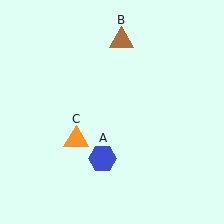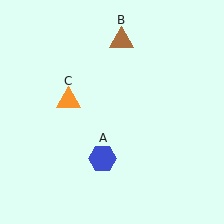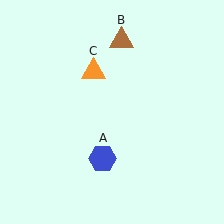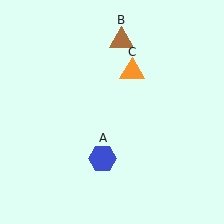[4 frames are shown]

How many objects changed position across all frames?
1 object changed position: orange triangle (object C).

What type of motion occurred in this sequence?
The orange triangle (object C) rotated clockwise around the center of the scene.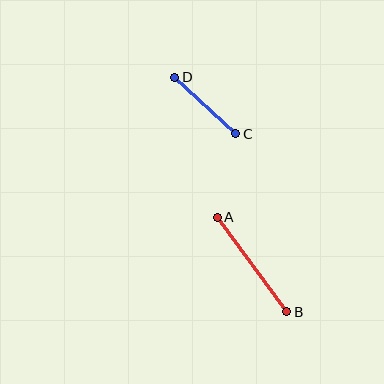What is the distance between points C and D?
The distance is approximately 83 pixels.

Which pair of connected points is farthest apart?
Points A and B are farthest apart.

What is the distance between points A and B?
The distance is approximately 117 pixels.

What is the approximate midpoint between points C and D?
The midpoint is at approximately (205, 106) pixels.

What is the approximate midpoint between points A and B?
The midpoint is at approximately (252, 265) pixels.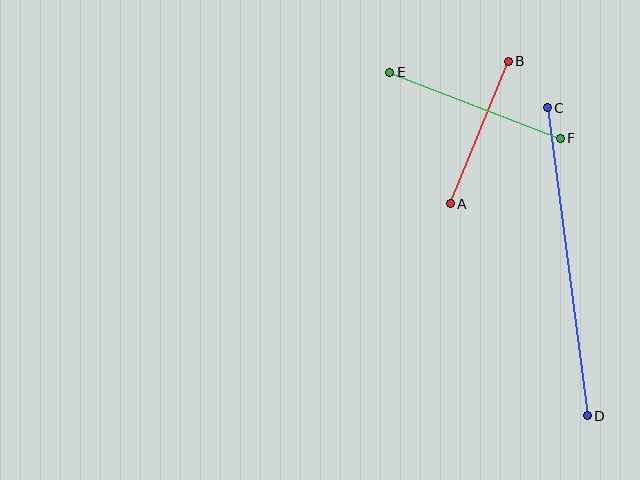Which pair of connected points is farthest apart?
Points C and D are farthest apart.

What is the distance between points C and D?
The distance is approximately 310 pixels.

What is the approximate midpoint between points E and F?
The midpoint is at approximately (475, 105) pixels.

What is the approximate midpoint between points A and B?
The midpoint is at approximately (479, 132) pixels.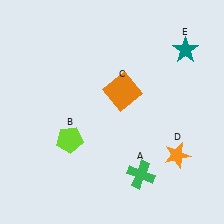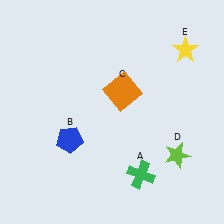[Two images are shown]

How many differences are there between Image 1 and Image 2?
There are 3 differences between the two images.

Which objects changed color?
B changed from lime to blue. D changed from orange to lime. E changed from teal to yellow.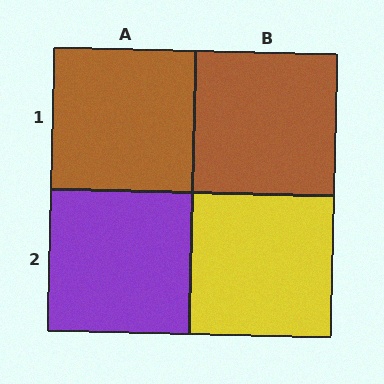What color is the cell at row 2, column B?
Yellow.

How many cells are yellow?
1 cell is yellow.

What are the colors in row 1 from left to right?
Brown, brown.